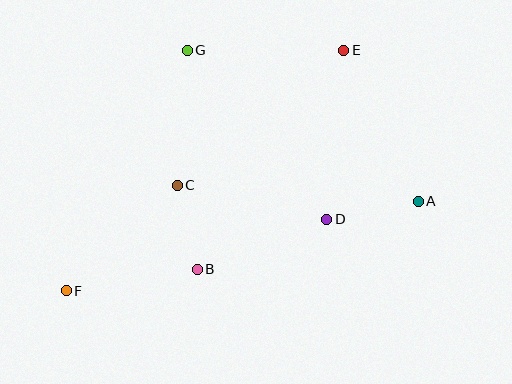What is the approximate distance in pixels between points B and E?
The distance between B and E is approximately 263 pixels.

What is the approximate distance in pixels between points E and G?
The distance between E and G is approximately 157 pixels.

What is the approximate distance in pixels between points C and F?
The distance between C and F is approximately 153 pixels.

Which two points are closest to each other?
Points B and C are closest to each other.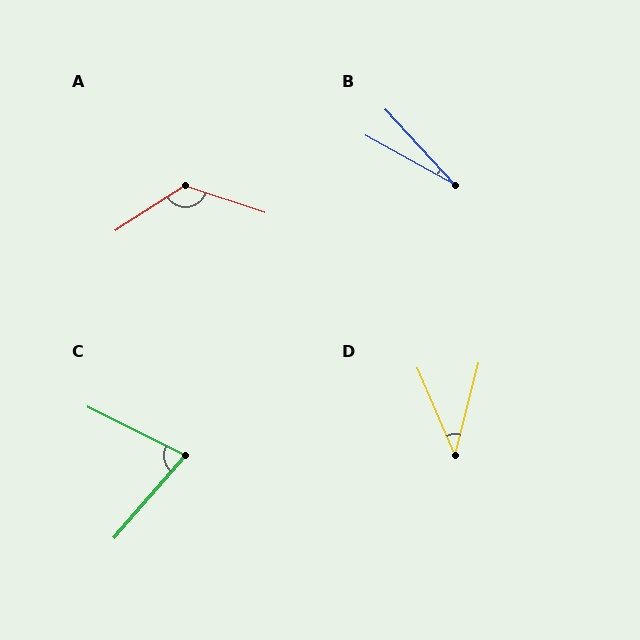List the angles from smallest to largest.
B (18°), D (37°), C (76°), A (128°).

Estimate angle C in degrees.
Approximately 76 degrees.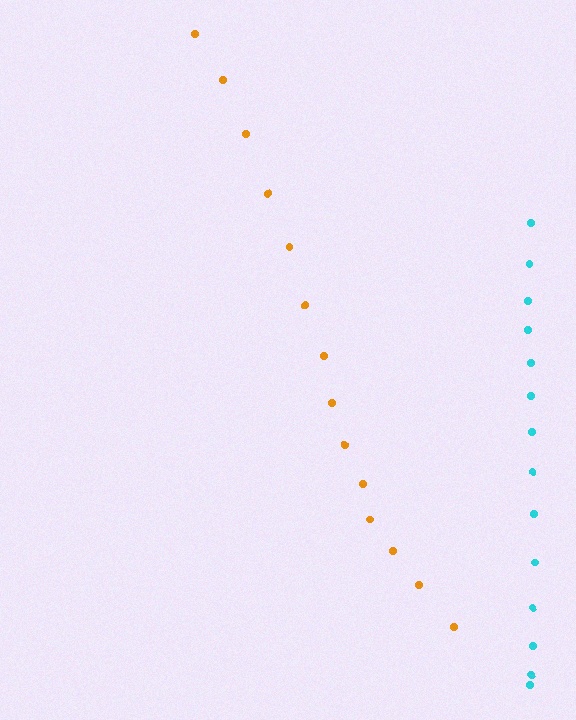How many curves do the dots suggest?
There are 2 distinct paths.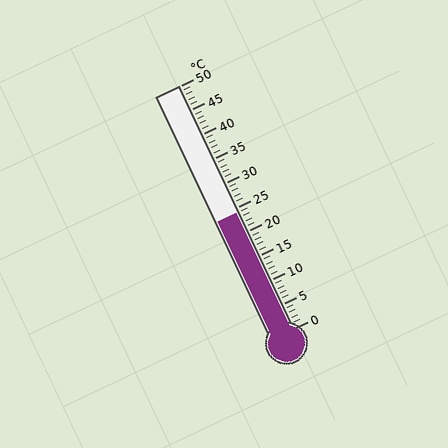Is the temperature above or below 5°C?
The temperature is above 5°C.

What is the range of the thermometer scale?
The thermometer scale ranges from 0°C to 50°C.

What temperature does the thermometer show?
The thermometer shows approximately 24°C.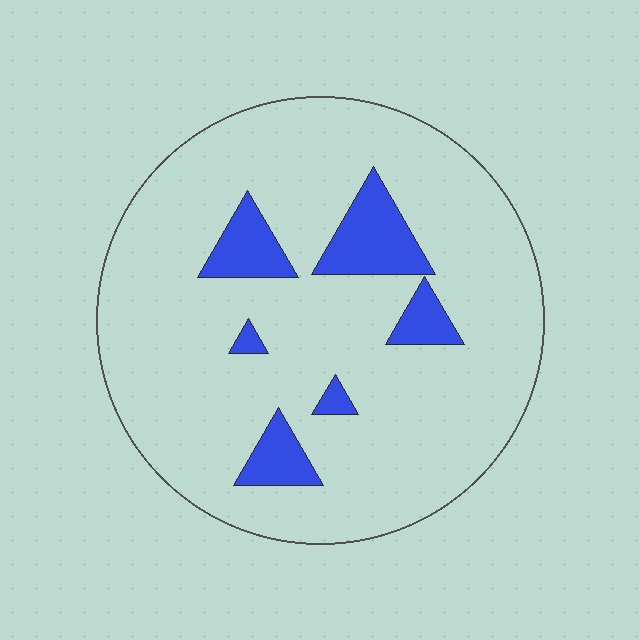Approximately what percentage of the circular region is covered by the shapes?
Approximately 10%.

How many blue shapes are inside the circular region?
6.